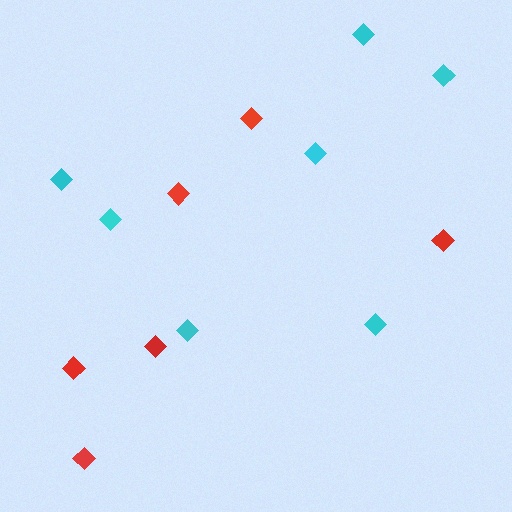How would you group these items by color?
There are 2 groups: one group of red diamonds (6) and one group of cyan diamonds (7).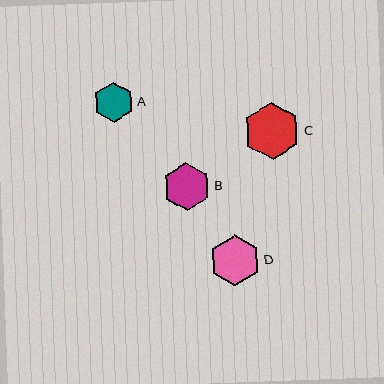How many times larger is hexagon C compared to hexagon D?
Hexagon C is approximately 1.1 times the size of hexagon D.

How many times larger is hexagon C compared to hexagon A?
Hexagon C is approximately 1.4 times the size of hexagon A.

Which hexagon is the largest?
Hexagon C is the largest with a size of approximately 57 pixels.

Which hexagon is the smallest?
Hexagon A is the smallest with a size of approximately 40 pixels.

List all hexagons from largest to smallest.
From largest to smallest: C, D, B, A.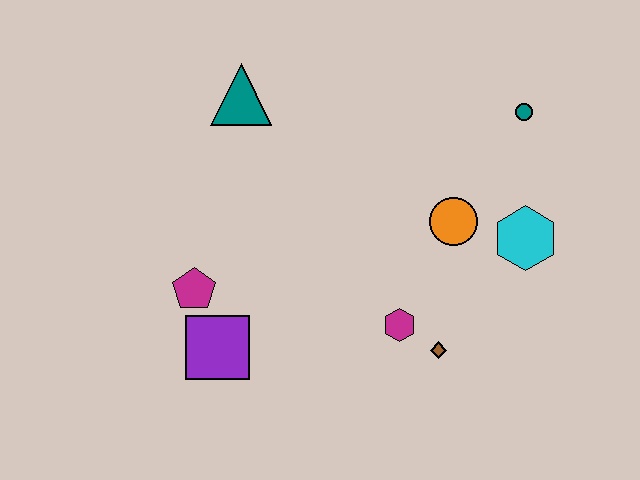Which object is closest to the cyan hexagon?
The orange circle is closest to the cyan hexagon.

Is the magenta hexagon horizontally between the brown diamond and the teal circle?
No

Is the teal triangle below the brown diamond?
No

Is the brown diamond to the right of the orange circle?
No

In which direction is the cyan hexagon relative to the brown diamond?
The cyan hexagon is above the brown diamond.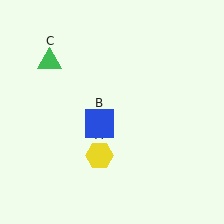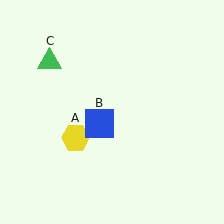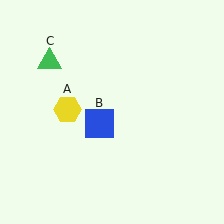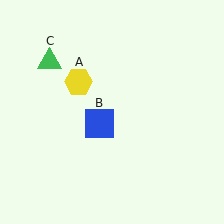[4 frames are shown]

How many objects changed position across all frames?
1 object changed position: yellow hexagon (object A).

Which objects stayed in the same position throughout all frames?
Blue square (object B) and green triangle (object C) remained stationary.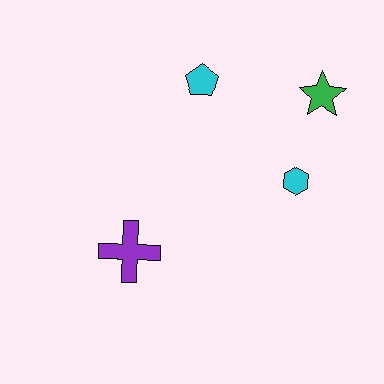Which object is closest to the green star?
The cyan hexagon is closest to the green star.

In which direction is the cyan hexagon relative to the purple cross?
The cyan hexagon is to the right of the purple cross.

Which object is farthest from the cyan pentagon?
The purple cross is farthest from the cyan pentagon.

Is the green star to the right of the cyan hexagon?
Yes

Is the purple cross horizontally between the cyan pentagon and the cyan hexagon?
No